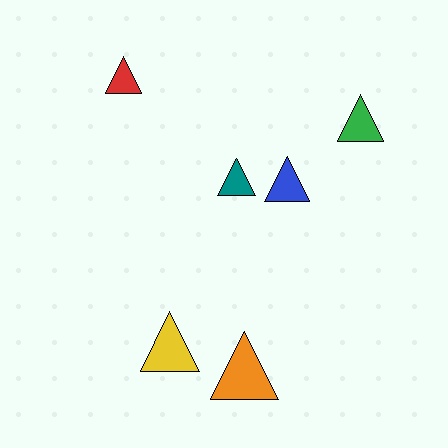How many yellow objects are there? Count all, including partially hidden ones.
There is 1 yellow object.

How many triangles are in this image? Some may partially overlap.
There are 6 triangles.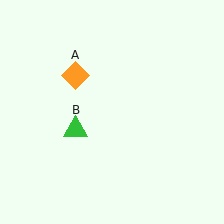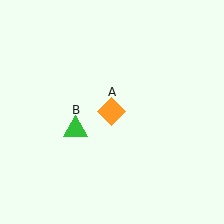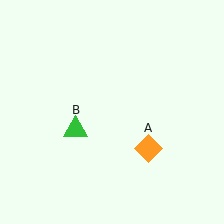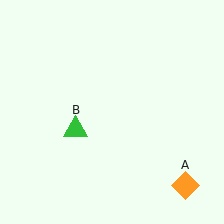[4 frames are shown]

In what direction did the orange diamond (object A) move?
The orange diamond (object A) moved down and to the right.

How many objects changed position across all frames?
1 object changed position: orange diamond (object A).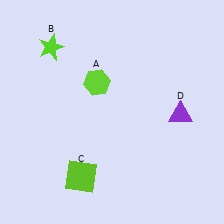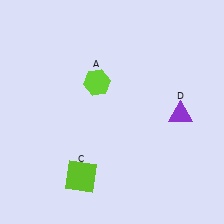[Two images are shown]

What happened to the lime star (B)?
The lime star (B) was removed in Image 2. It was in the top-left area of Image 1.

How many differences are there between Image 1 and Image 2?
There is 1 difference between the two images.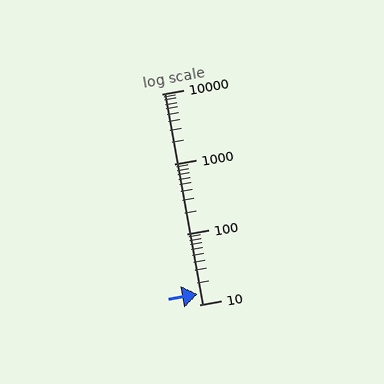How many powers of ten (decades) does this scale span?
The scale spans 3 decades, from 10 to 10000.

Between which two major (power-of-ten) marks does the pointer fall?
The pointer is between 10 and 100.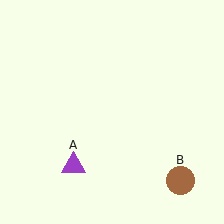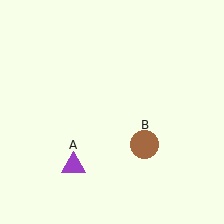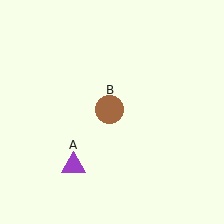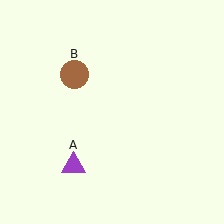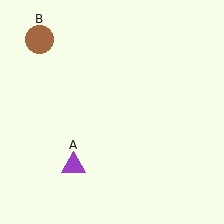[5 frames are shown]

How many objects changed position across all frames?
1 object changed position: brown circle (object B).